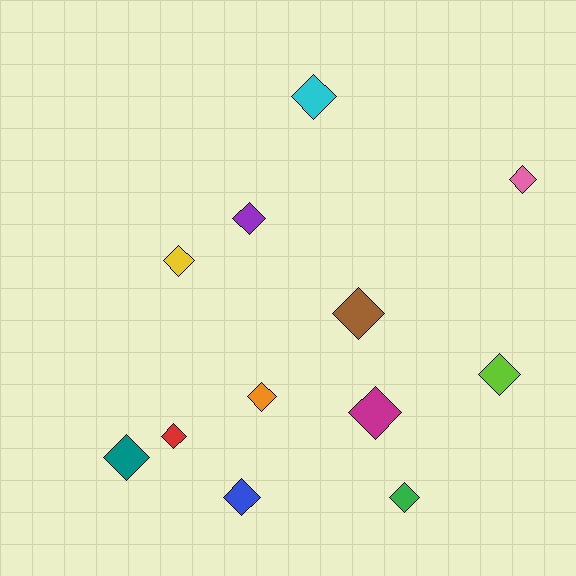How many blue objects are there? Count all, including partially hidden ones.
There is 1 blue object.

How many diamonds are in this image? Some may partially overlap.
There are 12 diamonds.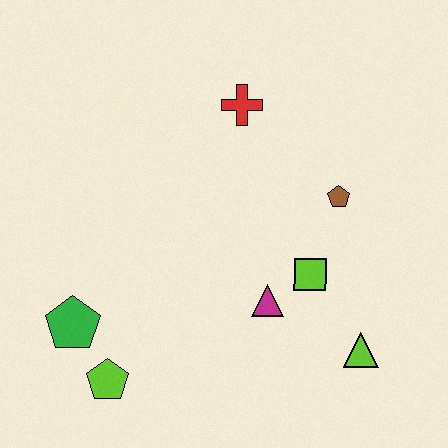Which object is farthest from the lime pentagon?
The red cross is farthest from the lime pentagon.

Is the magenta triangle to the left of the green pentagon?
No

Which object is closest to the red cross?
The brown pentagon is closest to the red cross.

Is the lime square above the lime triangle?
Yes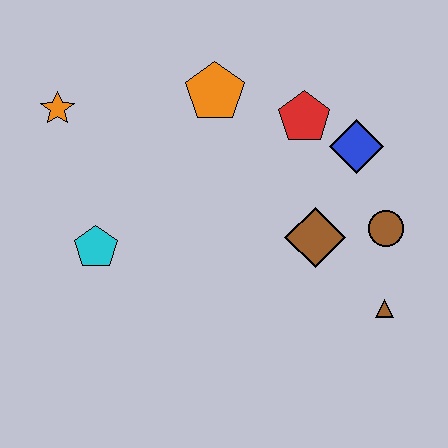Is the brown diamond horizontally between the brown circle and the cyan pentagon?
Yes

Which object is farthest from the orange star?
The brown triangle is farthest from the orange star.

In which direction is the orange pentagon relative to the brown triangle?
The orange pentagon is above the brown triangle.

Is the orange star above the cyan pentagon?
Yes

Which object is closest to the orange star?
The cyan pentagon is closest to the orange star.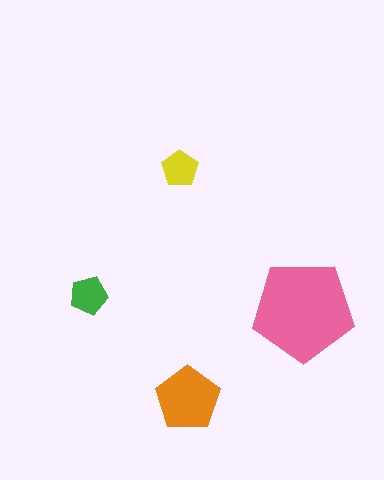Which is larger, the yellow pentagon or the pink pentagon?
The pink one.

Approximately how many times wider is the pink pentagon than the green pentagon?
About 2.5 times wider.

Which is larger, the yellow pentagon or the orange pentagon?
The orange one.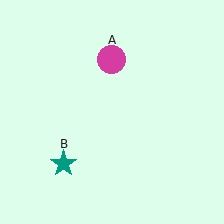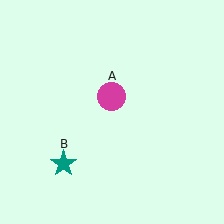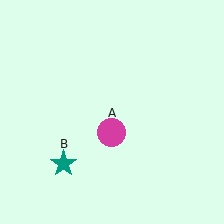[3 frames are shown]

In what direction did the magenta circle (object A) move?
The magenta circle (object A) moved down.